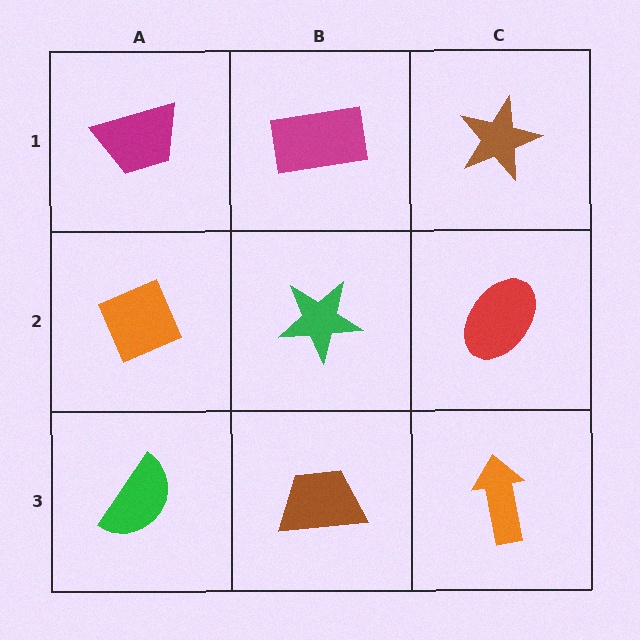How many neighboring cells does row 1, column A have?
2.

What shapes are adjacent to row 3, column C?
A red ellipse (row 2, column C), a brown trapezoid (row 3, column B).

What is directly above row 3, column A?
An orange diamond.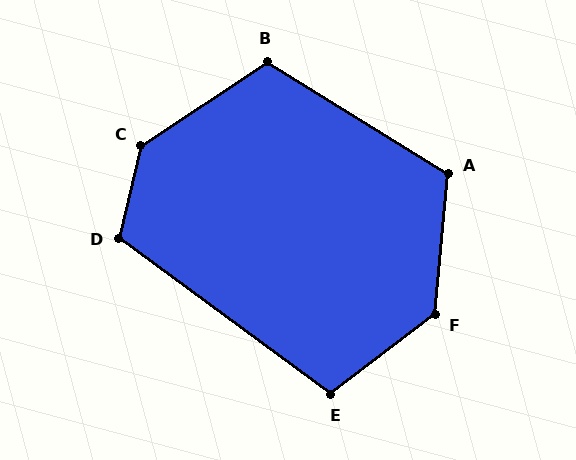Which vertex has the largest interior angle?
C, at approximately 137 degrees.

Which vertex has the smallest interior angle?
E, at approximately 106 degrees.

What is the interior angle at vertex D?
Approximately 113 degrees (obtuse).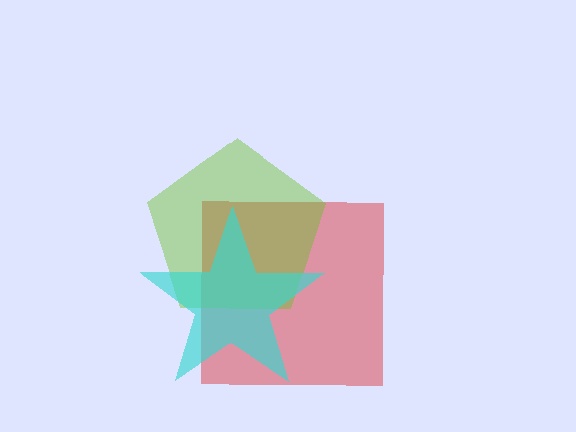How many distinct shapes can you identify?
There are 3 distinct shapes: a red square, a lime pentagon, a cyan star.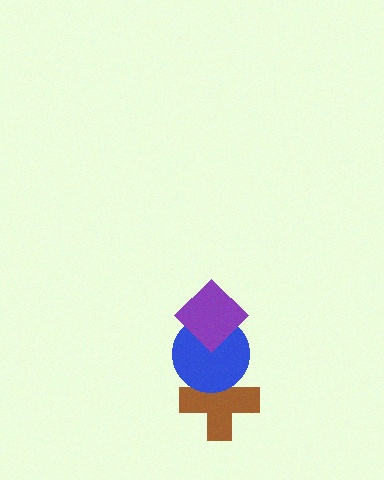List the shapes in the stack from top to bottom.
From top to bottom: the purple diamond, the blue circle, the brown cross.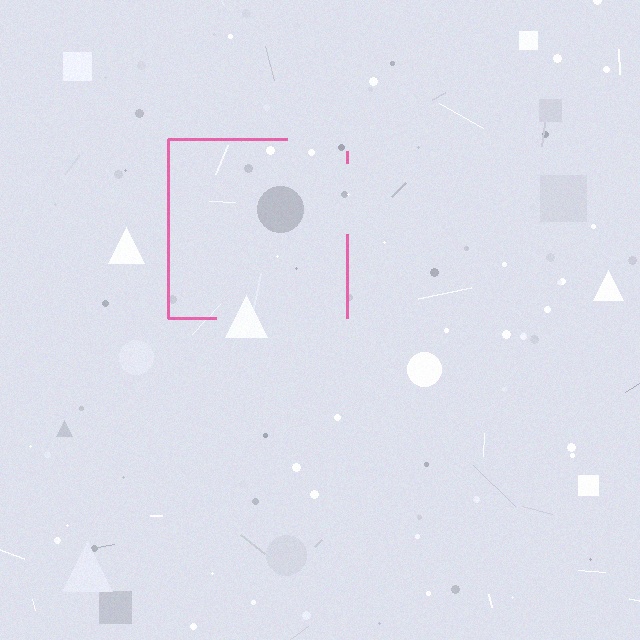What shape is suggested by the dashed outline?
The dashed outline suggests a square.